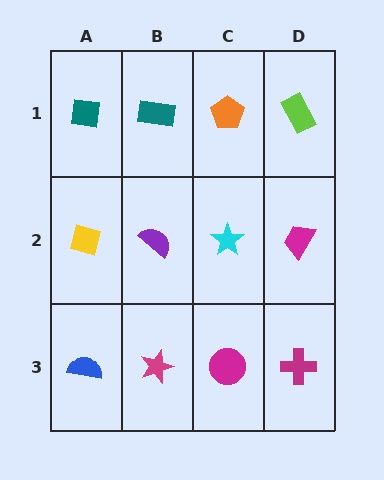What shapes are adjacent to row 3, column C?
A cyan star (row 2, column C), a magenta star (row 3, column B), a magenta cross (row 3, column D).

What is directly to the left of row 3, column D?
A magenta circle.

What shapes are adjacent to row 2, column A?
A teal square (row 1, column A), a blue semicircle (row 3, column A), a purple semicircle (row 2, column B).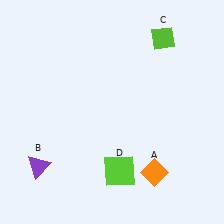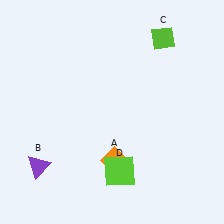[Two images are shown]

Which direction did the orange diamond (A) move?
The orange diamond (A) moved left.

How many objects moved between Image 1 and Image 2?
1 object moved between the two images.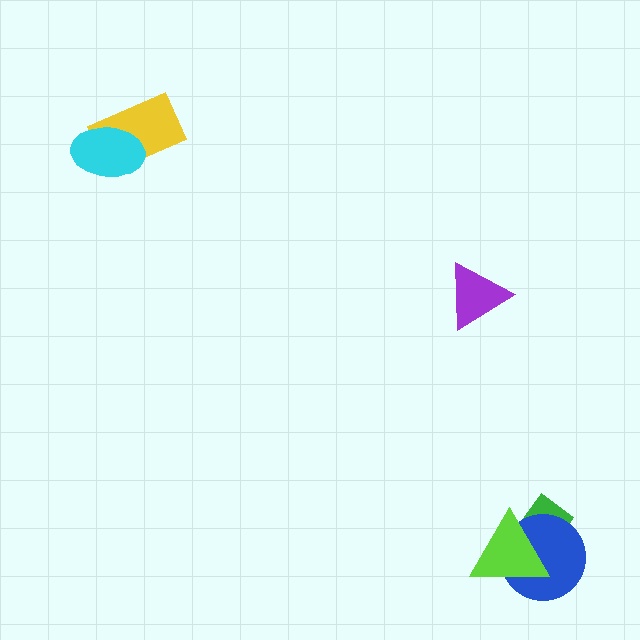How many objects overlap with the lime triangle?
2 objects overlap with the lime triangle.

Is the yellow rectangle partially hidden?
Yes, it is partially covered by another shape.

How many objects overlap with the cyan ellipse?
1 object overlaps with the cyan ellipse.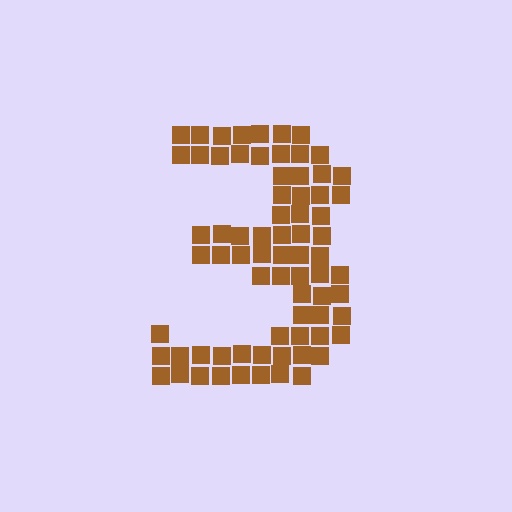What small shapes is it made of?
It is made of small squares.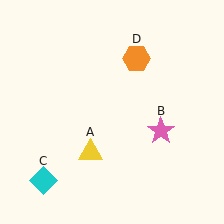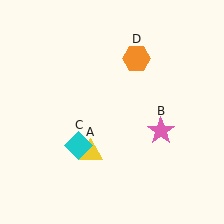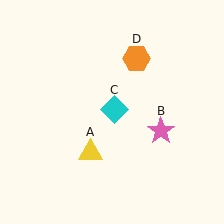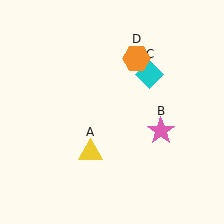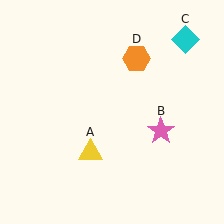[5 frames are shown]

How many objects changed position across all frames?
1 object changed position: cyan diamond (object C).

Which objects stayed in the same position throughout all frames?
Yellow triangle (object A) and pink star (object B) and orange hexagon (object D) remained stationary.